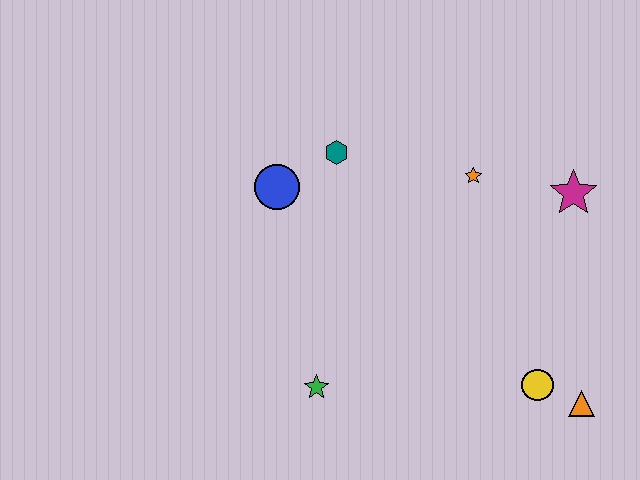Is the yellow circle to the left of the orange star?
No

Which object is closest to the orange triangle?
The yellow circle is closest to the orange triangle.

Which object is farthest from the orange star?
The green star is farthest from the orange star.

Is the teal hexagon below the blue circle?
No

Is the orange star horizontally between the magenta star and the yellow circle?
No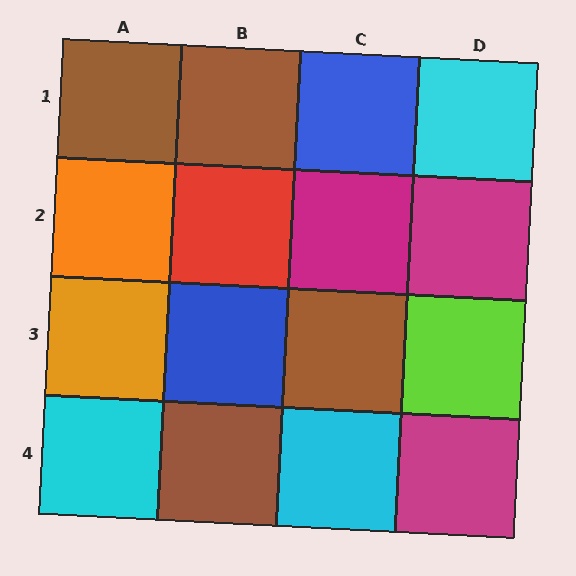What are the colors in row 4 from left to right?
Cyan, brown, cyan, magenta.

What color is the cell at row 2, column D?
Magenta.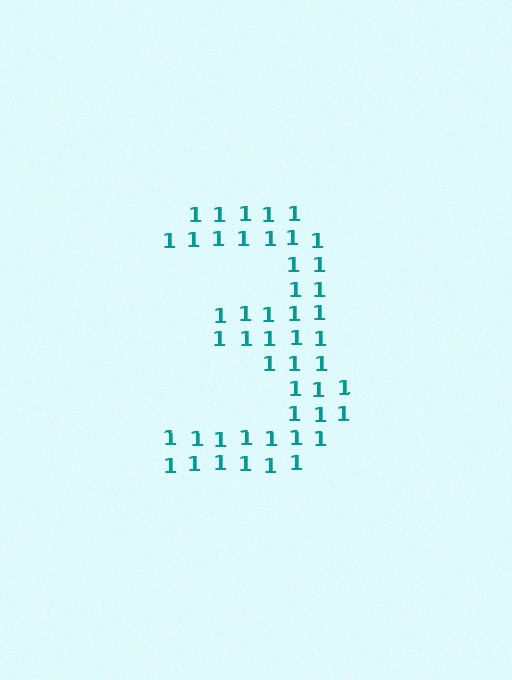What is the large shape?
The large shape is the digit 3.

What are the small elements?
The small elements are digit 1's.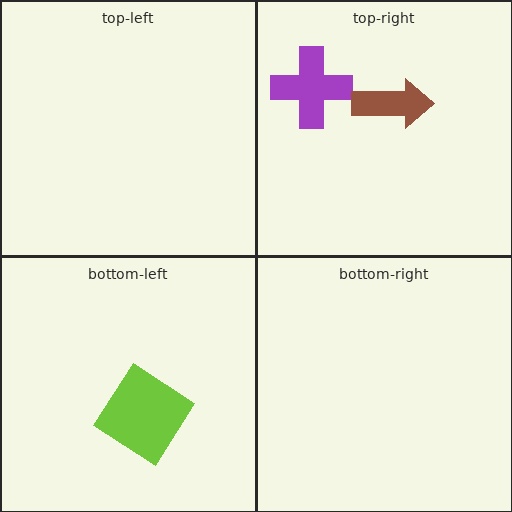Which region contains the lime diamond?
The bottom-left region.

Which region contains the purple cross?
The top-right region.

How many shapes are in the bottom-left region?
1.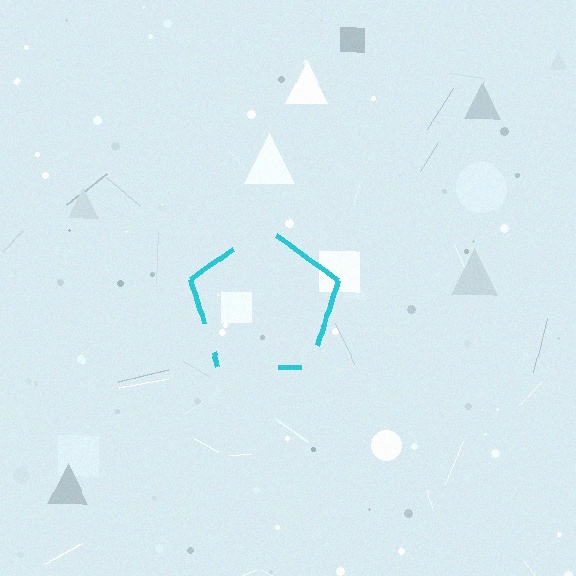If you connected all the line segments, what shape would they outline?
They would outline a pentagon.